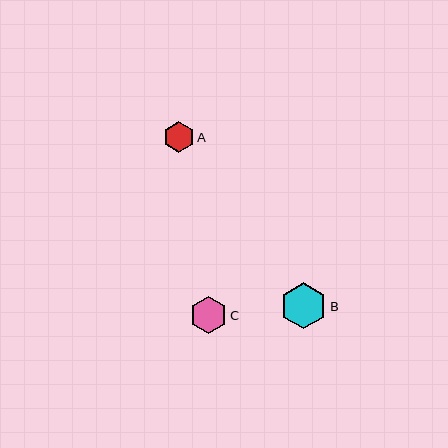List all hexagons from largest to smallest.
From largest to smallest: B, C, A.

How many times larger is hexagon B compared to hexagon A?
Hexagon B is approximately 1.5 times the size of hexagon A.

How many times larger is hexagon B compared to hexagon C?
Hexagon B is approximately 1.3 times the size of hexagon C.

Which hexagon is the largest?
Hexagon B is the largest with a size of approximately 46 pixels.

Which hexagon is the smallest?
Hexagon A is the smallest with a size of approximately 31 pixels.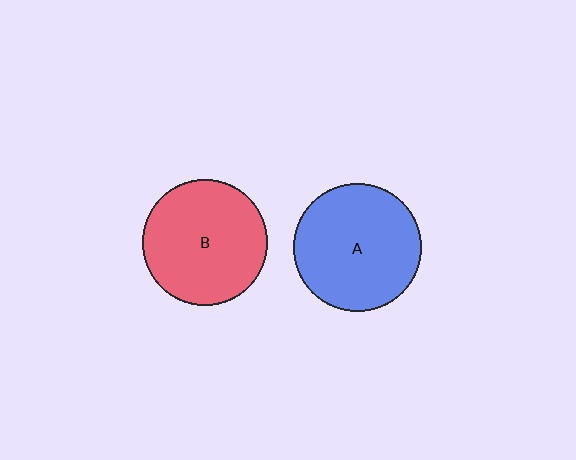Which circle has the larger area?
Circle A (blue).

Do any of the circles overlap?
No, none of the circles overlap.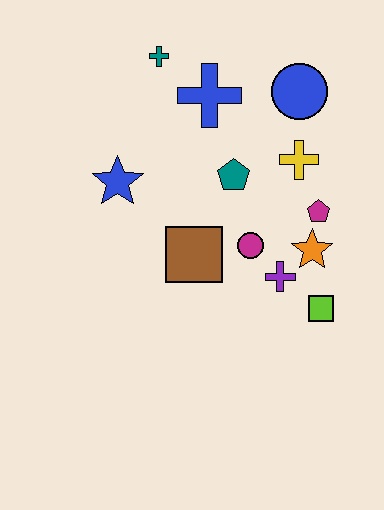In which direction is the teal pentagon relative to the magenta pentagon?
The teal pentagon is to the left of the magenta pentagon.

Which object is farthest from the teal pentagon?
The lime square is farthest from the teal pentagon.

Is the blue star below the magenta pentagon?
No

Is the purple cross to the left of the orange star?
Yes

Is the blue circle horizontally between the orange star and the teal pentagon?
Yes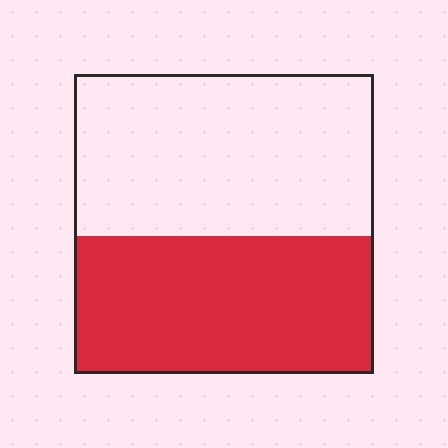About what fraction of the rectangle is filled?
About one half (1/2).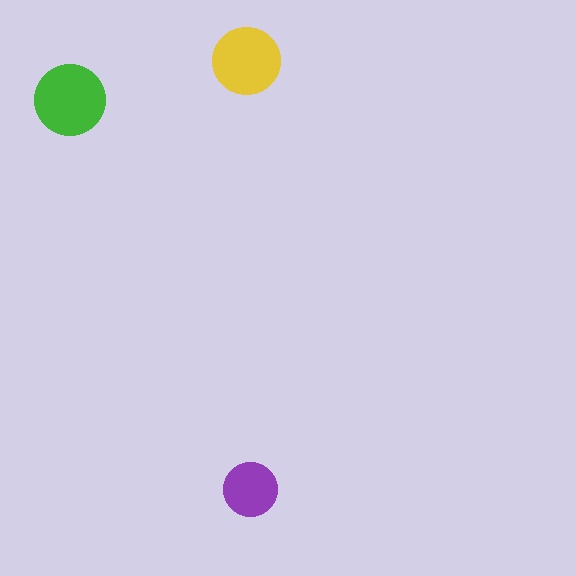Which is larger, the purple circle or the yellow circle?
The yellow one.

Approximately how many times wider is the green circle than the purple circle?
About 1.5 times wider.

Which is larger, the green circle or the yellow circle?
The green one.